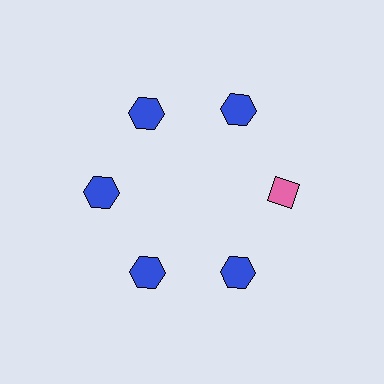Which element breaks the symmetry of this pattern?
The pink diamond at roughly the 3 o'clock position breaks the symmetry. All other shapes are blue hexagons.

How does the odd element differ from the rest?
It differs in both color (pink instead of blue) and shape (diamond instead of hexagon).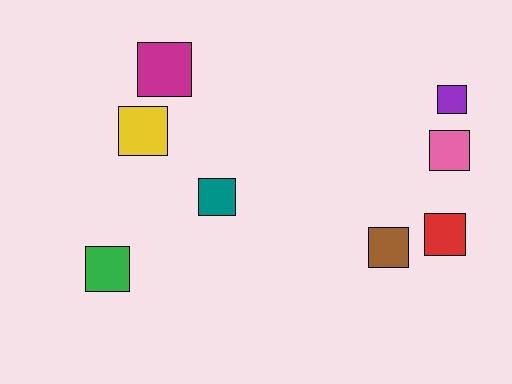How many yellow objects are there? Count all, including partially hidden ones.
There is 1 yellow object.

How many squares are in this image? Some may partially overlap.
There are 8 squares.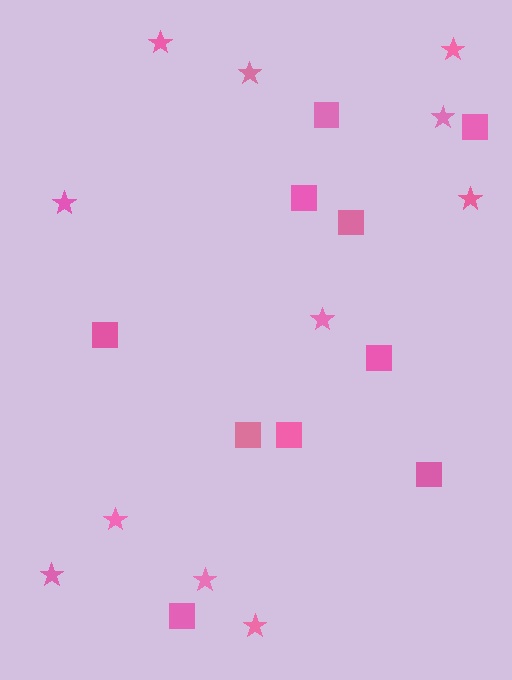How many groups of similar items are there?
There are 2 groups: one group of stars (11) and one group of squares (10).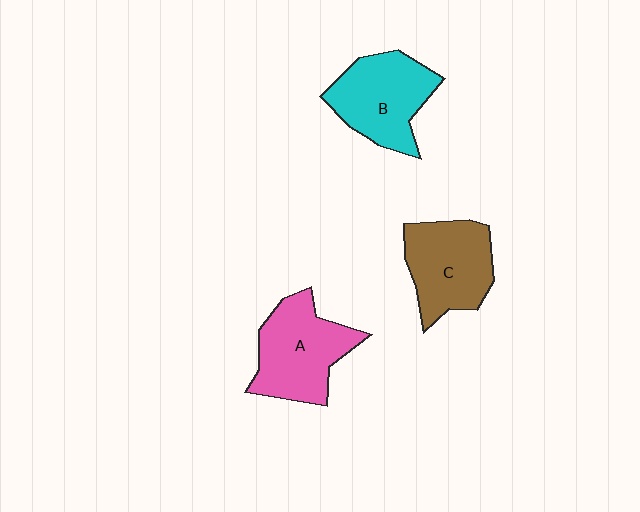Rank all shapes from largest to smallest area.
From largest to smallest: A (pink), B (cyan), C (brown).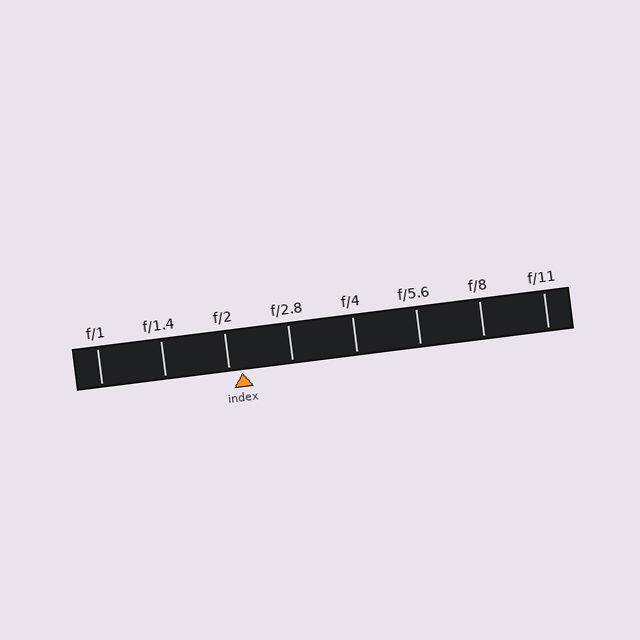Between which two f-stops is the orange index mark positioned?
The index mark is between f/2 and f/2.8.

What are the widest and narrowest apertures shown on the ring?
The widest aperture shown is f/1 and the narrowest is f/11.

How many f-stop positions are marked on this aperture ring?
There are 8 f-stop positions marked.